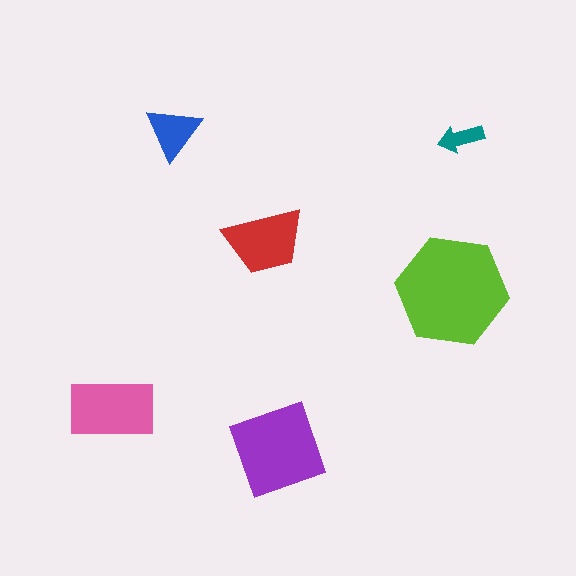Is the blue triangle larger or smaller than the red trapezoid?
Smaller.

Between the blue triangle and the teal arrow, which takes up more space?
The blue triangle.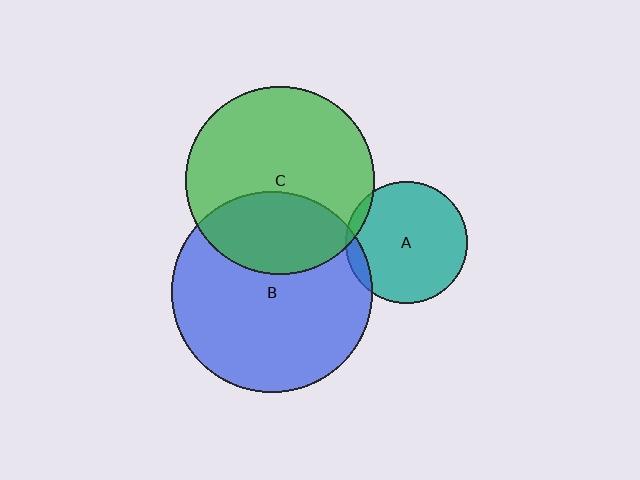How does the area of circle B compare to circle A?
Approximately 2.7 times.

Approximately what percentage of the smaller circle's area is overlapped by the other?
Approximately 5%.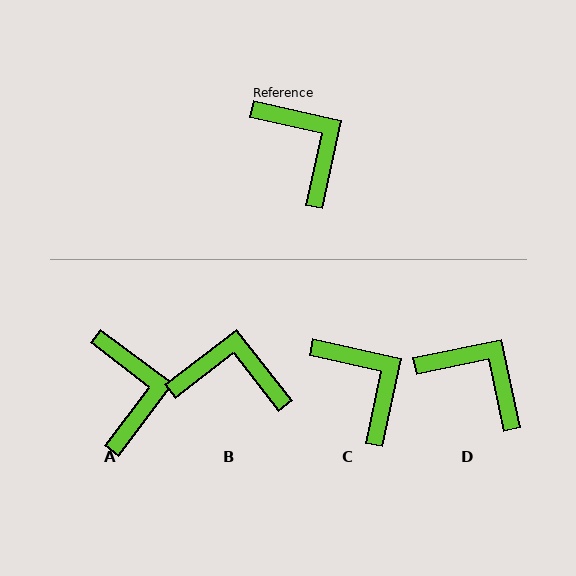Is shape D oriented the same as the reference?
No, it is off by about 24 degrees.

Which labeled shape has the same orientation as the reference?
C.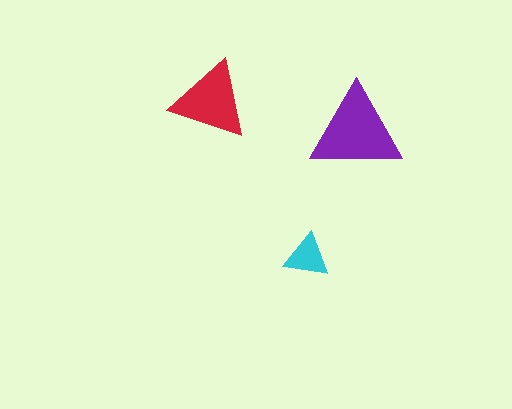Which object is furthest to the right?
The purple triangle is rightmost.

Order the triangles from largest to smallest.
the purple one, the red one, the cyan one.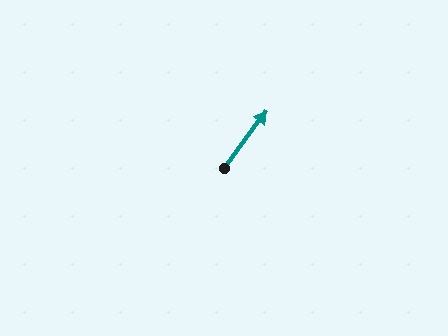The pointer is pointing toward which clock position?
Roughly 1 o'clock.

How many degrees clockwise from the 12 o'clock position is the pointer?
Approximately 36 degrees.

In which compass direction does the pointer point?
Northeast.